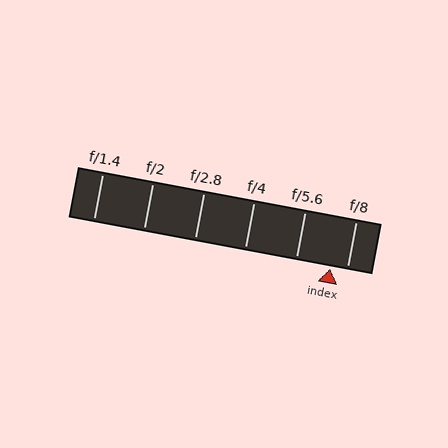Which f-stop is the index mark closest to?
The index mark is closest to f/8.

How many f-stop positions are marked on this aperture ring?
There are 6 f-stop positions marked.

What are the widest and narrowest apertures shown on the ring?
The widest aperture shown is f/1.4 and the narrowest is f/8.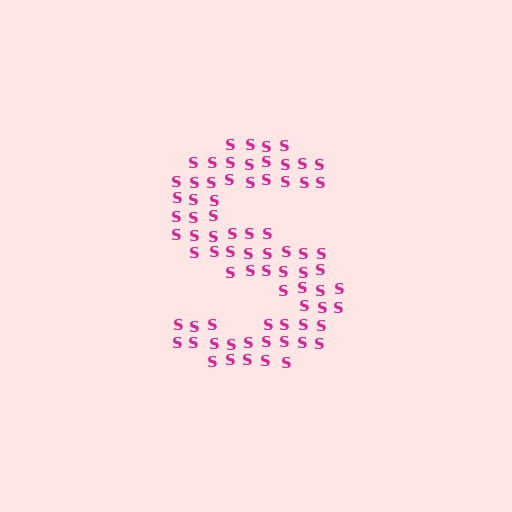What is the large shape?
The large shape is the letter S.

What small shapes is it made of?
It is made of small letter S's.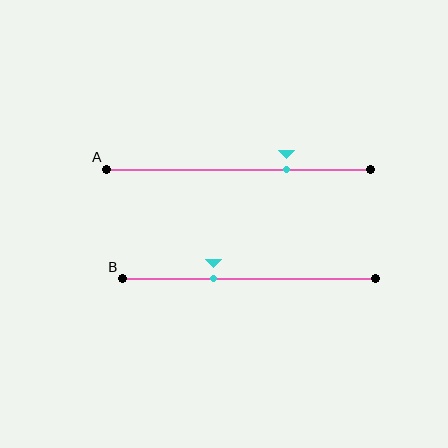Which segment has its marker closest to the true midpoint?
Segment B has its marker closest to the true midpoint.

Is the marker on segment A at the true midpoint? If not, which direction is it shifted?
No, the marker on segment A is shifted to the right by about 18% of the segment length.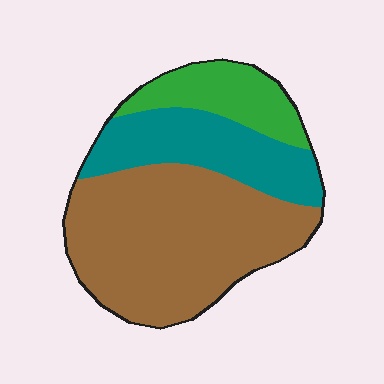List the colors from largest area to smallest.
From largest to smallest: brown, teal, green.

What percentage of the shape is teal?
Teal covers around 25% of the shape.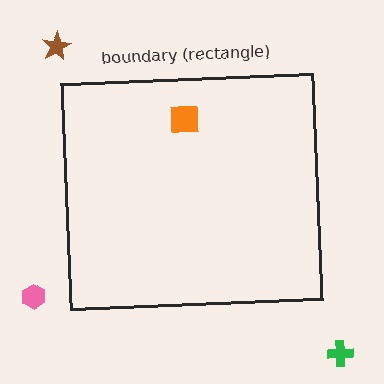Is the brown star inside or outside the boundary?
Outside.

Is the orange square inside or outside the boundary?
Inside.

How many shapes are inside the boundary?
1 inside, 3 outside.